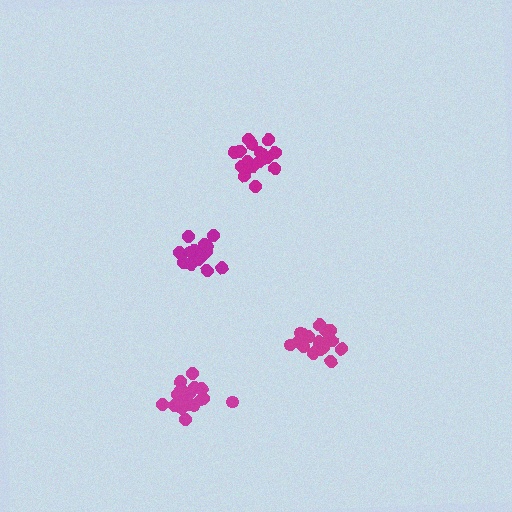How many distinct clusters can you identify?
There are 4 distinct clusters.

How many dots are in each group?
Group 1: 18 dots, Group 2: 17 dots, Group 3: 15 dots, Group 4: 20 dots (70 total).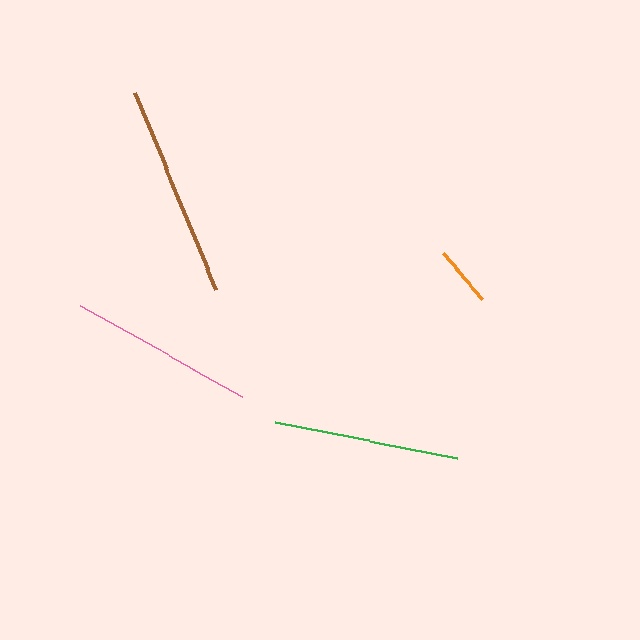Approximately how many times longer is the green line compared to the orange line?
The green line is approximately 3.1 times the length of the orange line.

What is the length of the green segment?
The green segment is approximately 185 pixels long.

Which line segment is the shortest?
The orange line is the shortest at approximately 61 pixels.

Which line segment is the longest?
The brown line is the longest at approximately 213 pixels.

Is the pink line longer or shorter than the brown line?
The brown line is longer than the pink line.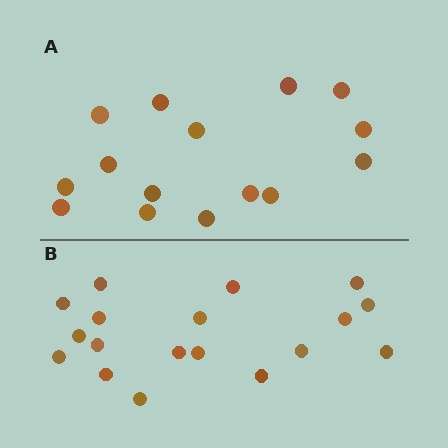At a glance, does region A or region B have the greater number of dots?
Region B (the bottom region) has more dots.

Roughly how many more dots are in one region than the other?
Region B has just a few more — roughly 2 or 3 more dots than region A.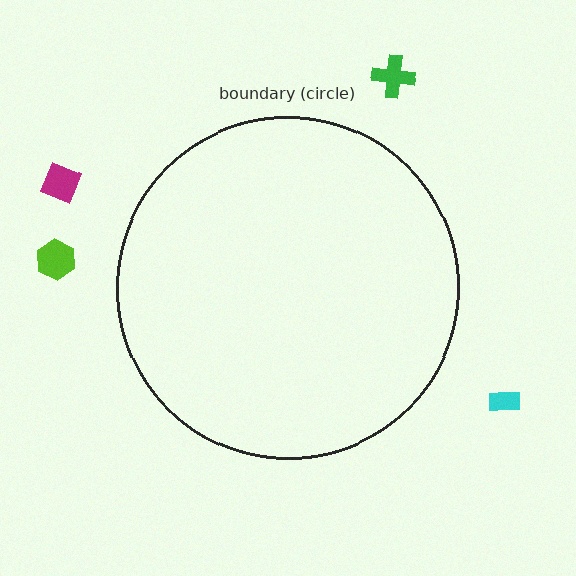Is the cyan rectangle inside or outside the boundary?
Outside.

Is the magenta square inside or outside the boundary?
Outside.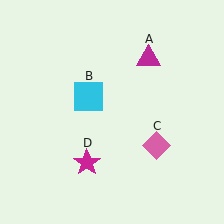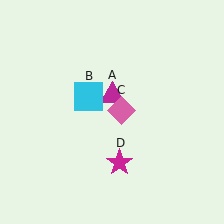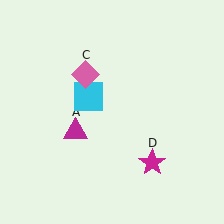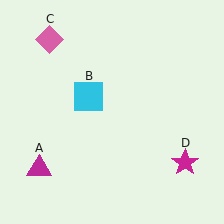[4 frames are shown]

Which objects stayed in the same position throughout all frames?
Cyan square (object B) remained stationary.